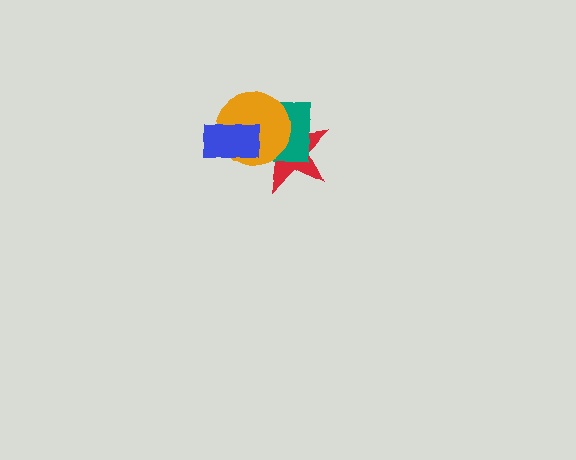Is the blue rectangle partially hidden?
No, no other shape covers it.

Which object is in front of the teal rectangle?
The orange circle is in front of the teal rectangle.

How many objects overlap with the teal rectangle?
2 objects overlap with the teal rectangle.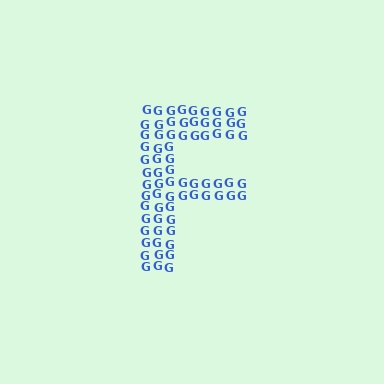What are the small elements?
The small elements are letter G's.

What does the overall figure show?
The overall figure shows the letter F.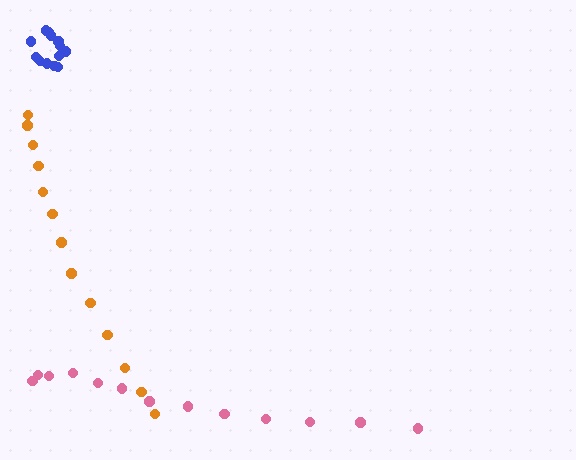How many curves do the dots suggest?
There are 3 distinct paths.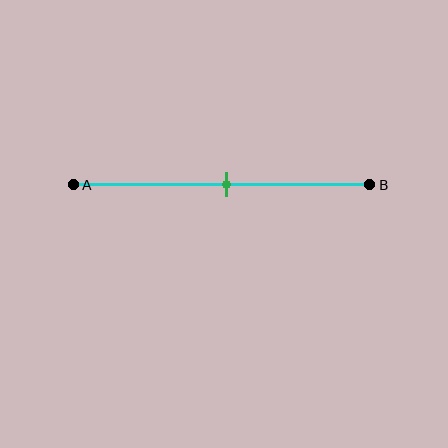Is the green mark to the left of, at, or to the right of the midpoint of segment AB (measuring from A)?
The green mark is approximately at the midpoint of segment AB.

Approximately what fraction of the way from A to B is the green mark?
The green mark is approximately 50% of the way from A to B.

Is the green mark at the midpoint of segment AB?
Yes, the mark is approximately at the midpoint.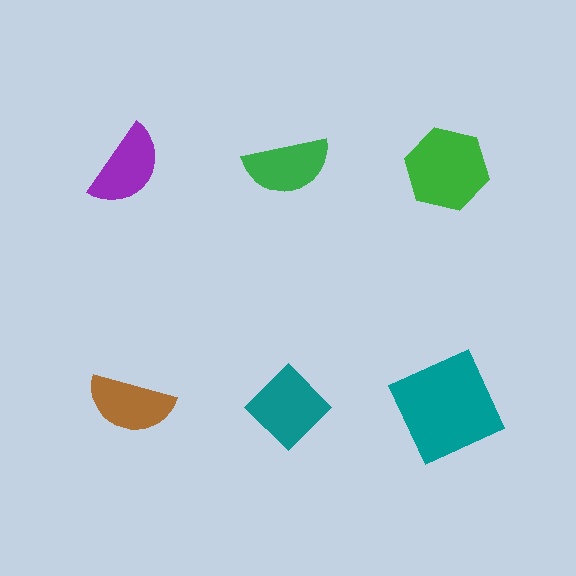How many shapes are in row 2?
3 shapes.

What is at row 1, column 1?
A purple semicircle.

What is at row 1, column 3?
A green hexagon.